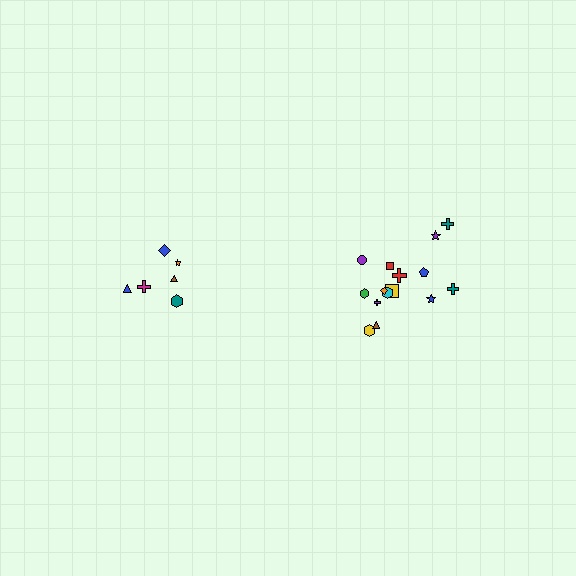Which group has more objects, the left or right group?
The right group.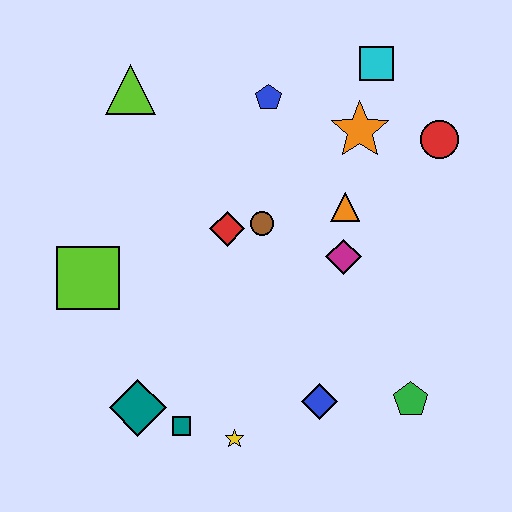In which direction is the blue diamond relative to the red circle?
The blue diamond is below the red circle.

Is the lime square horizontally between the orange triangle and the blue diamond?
No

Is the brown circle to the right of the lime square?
Yes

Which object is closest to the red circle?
The orange star is closest to the red circle.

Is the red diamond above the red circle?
No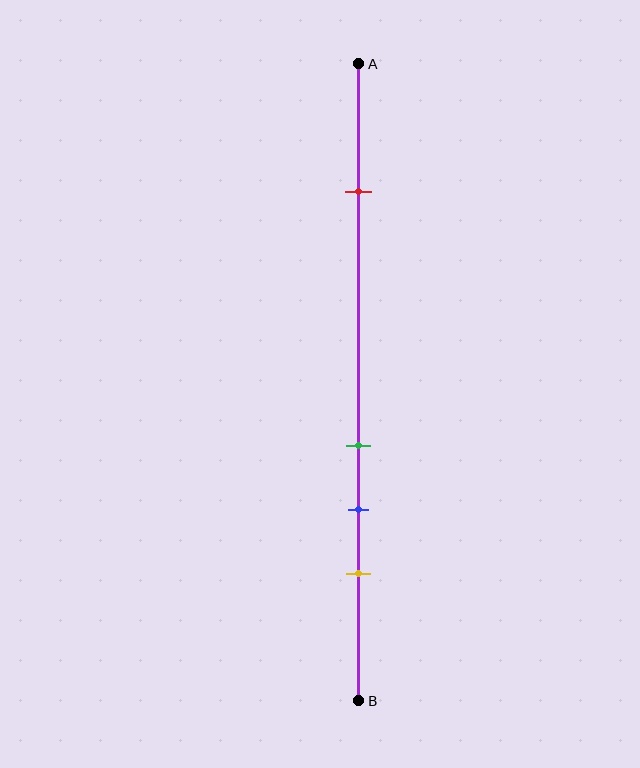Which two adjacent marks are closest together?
The green and blue marks are the closest adjacent pair.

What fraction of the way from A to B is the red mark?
The red mark is approximately 20% (0.2) of the way from A to B.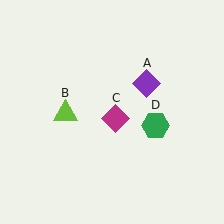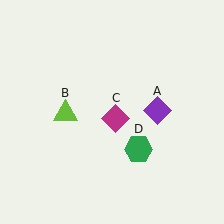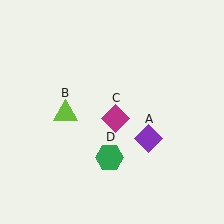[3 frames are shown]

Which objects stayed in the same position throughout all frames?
Lime triangle (object B) and magenta diamond (object C) remained stationary.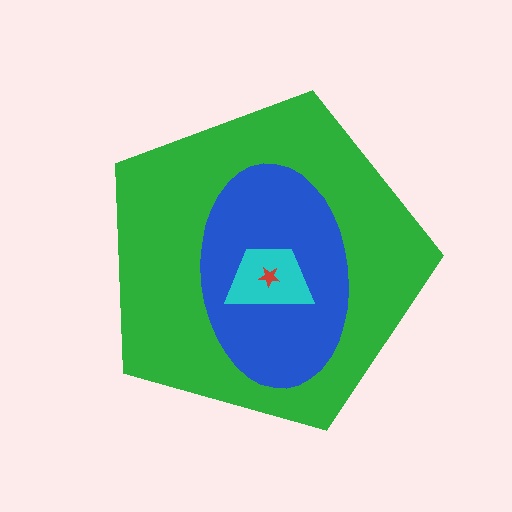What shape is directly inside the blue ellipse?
The cyan trapezoid.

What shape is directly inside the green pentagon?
The blue ellipse.